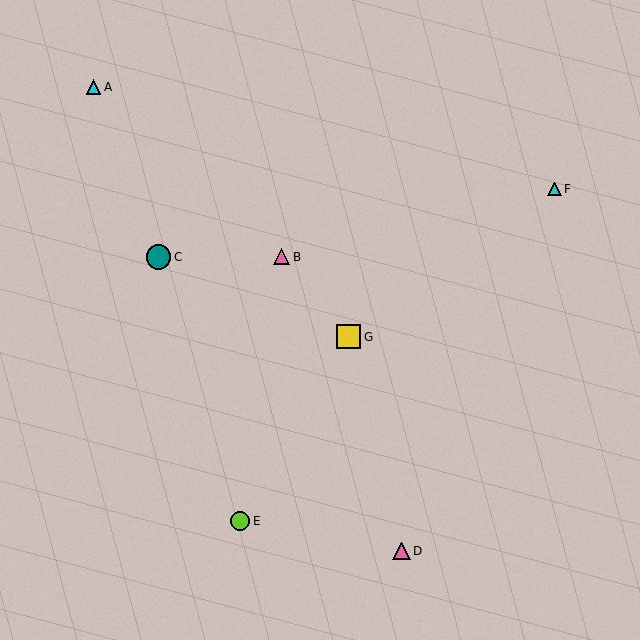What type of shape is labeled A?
Shape A is a cyan triangle.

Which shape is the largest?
The teal circle (labeled C) is the largest.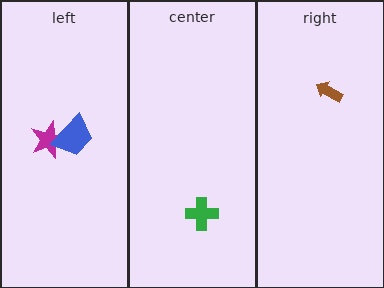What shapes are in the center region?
The green cross.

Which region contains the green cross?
The center region.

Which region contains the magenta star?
The left region.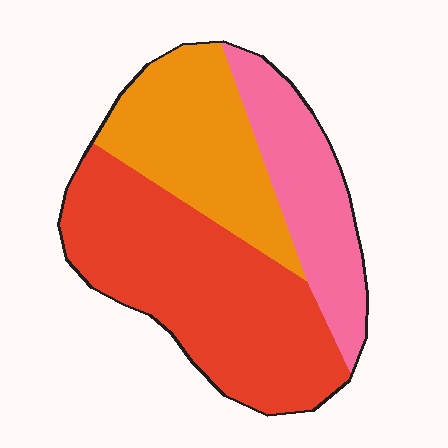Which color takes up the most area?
Red, at roughly 50%.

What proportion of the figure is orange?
Orange covers around 30% of the figure.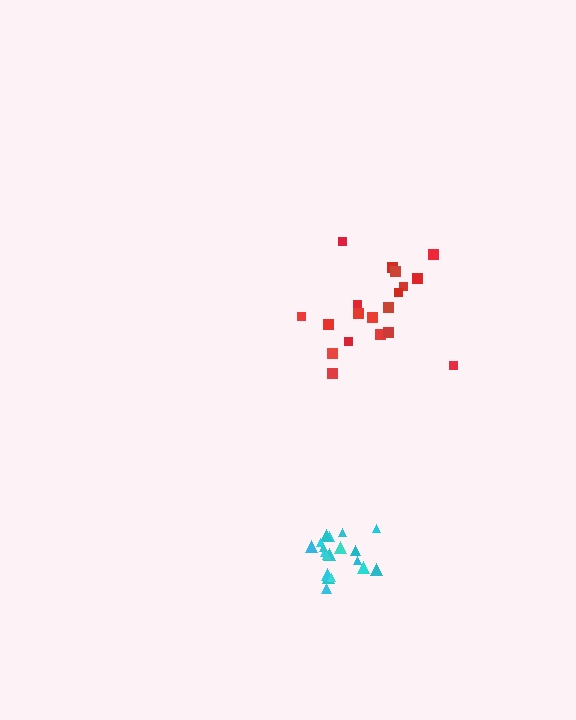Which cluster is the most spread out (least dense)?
Red.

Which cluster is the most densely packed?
Cyan.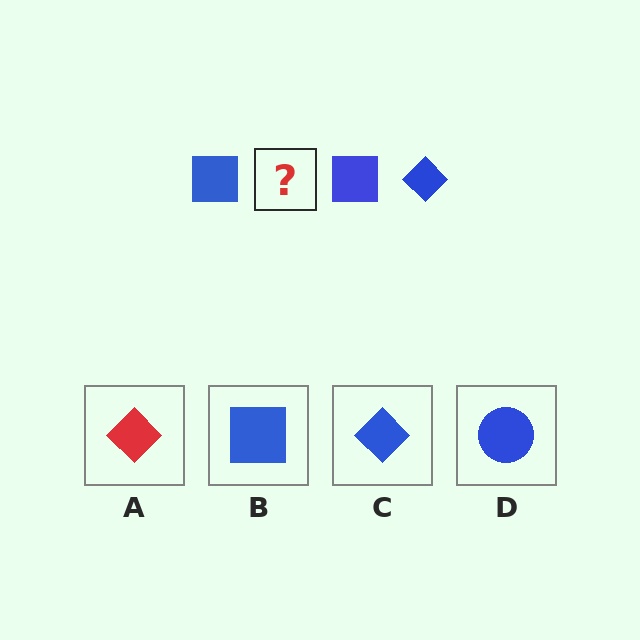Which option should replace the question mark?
Option C.